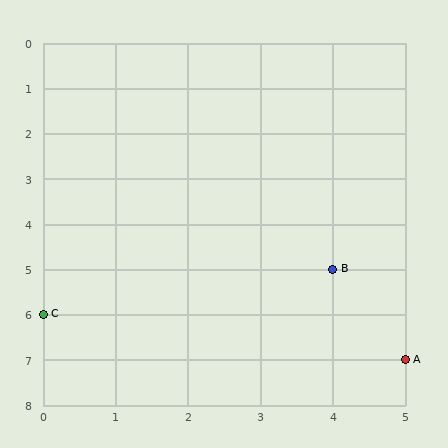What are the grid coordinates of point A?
Point A is at grid coordinates (5, 7).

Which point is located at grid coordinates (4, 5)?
Point B is at (4, 5).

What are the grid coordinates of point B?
Point B is at grid coordinates (4, 5).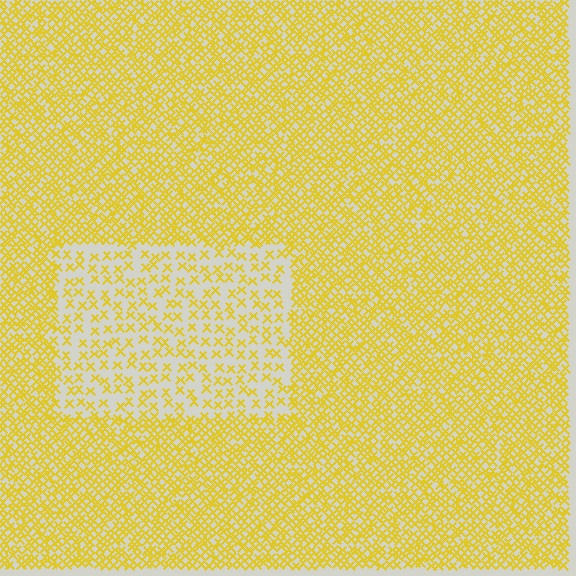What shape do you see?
I see a rectangle.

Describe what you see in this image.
The image contains small yellow elements arranged at two different densities. A rectangle-shaped region is visible where the elements are less densely packed than the surrounding area.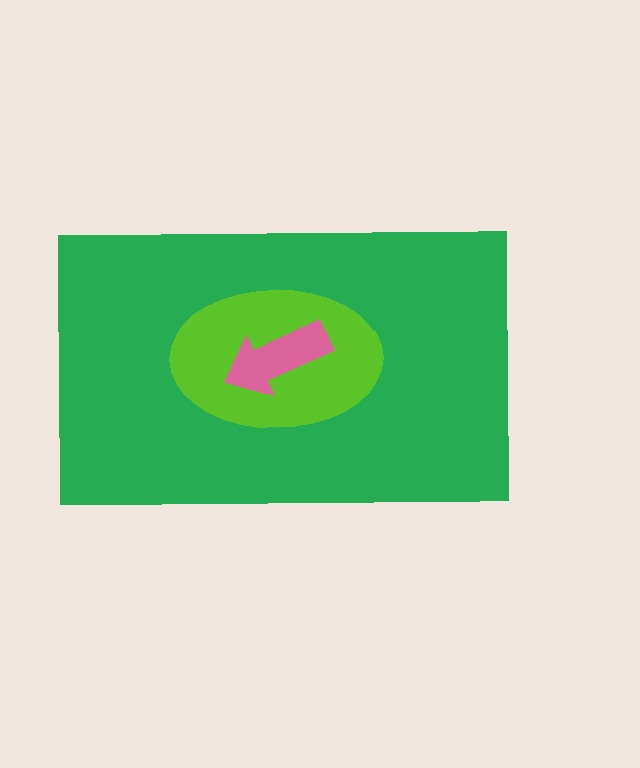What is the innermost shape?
The pink arrow.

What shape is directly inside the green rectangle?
The lime ellipse.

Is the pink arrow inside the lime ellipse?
Yes.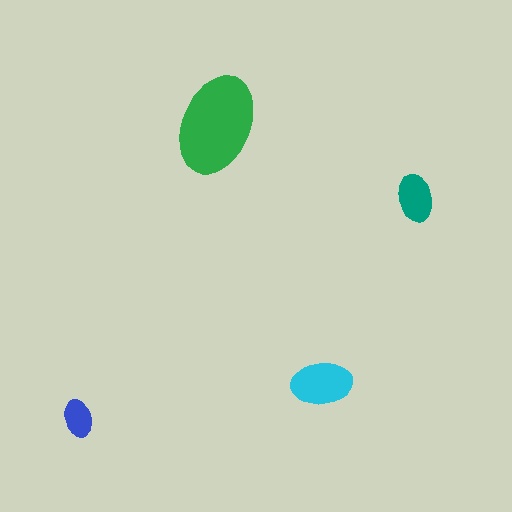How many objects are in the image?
There are 4 objects in the image.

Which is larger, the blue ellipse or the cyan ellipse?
The cyan one.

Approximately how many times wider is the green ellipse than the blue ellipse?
About 2.5 times wider.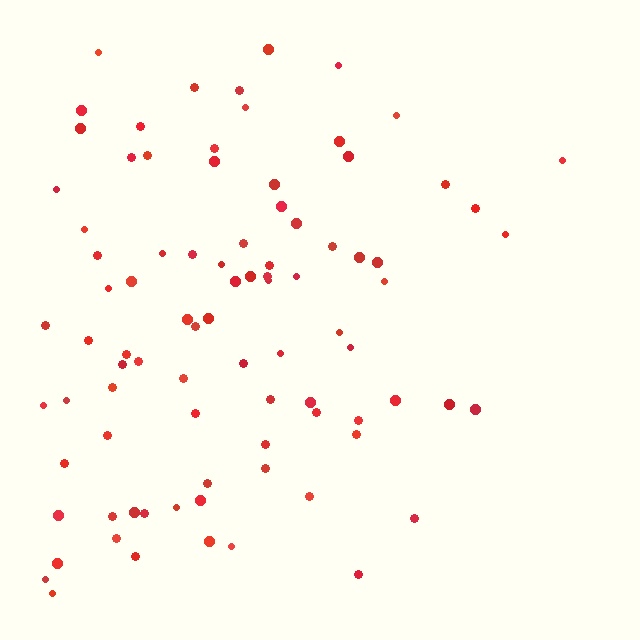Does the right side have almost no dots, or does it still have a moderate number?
Still a moderate number, just noticeably fewer than the left.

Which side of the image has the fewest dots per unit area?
The right.